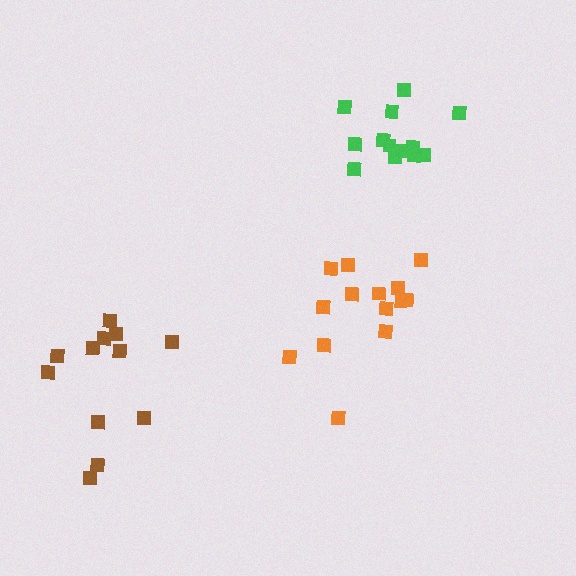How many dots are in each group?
Group 1: 12 dots, Group 2: 14 dots, Group 3: 13 dots (39 total).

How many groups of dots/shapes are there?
There are 3 groups.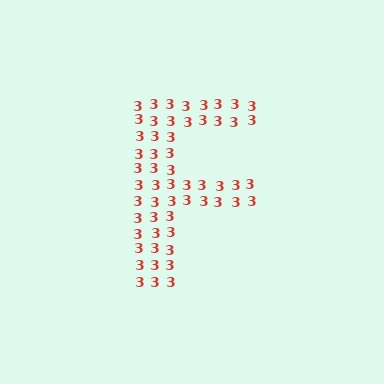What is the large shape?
The large shape is the letter F.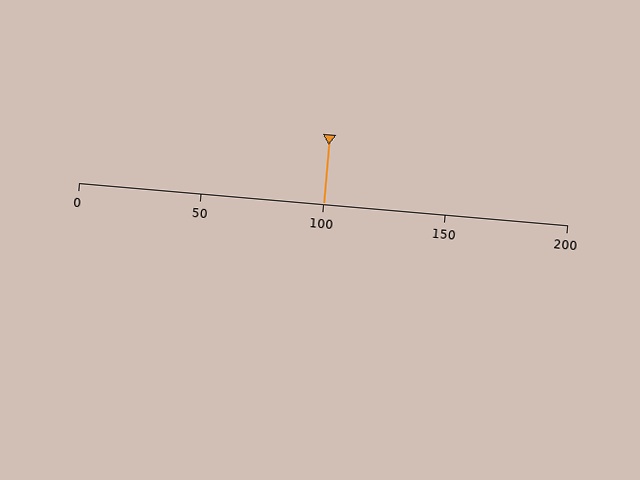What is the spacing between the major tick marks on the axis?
The major ticks are spaced 50 apart.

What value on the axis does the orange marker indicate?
The marker indicates approximately 100.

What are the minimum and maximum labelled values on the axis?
The axis runs from 0 to 200.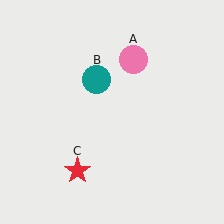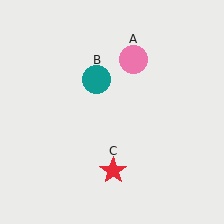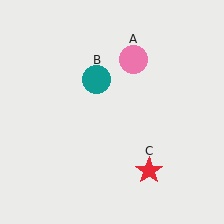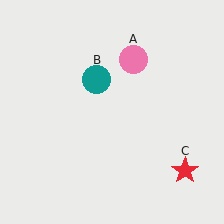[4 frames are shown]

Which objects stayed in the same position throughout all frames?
Pink circle (object A) and teal circle (object B) remained stationary.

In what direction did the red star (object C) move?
The red star (object C) moved right.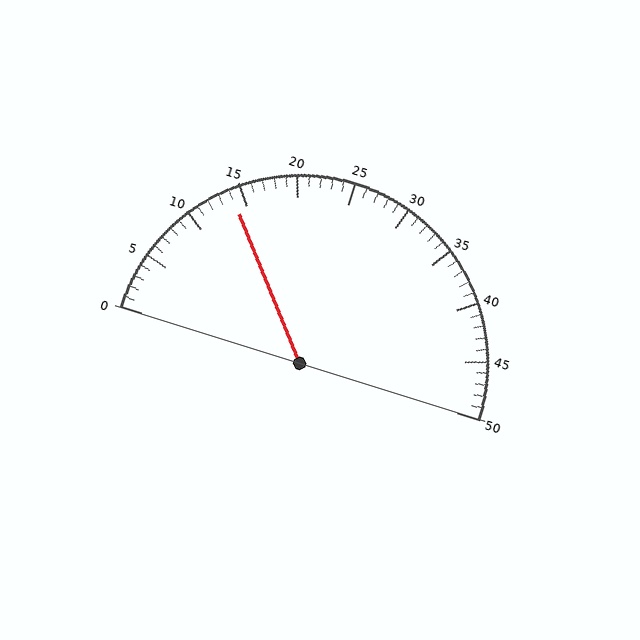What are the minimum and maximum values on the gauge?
The gauge ranges from 0 to 50.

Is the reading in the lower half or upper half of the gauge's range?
The reading is in the lower half of the range (0 to 50).